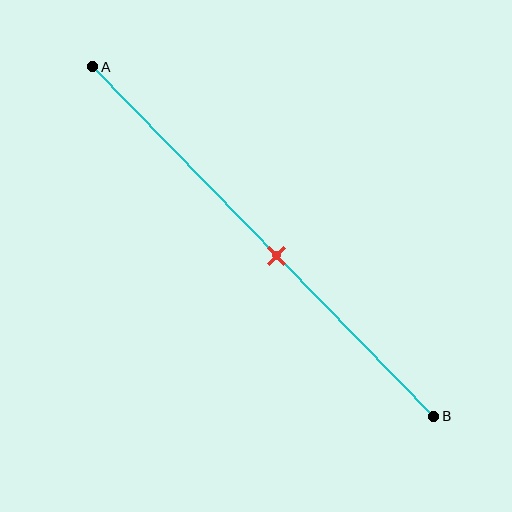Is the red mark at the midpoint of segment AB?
No, the mark is at about 55% from A, not at the 50% midpoint.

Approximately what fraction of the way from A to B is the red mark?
The red mark is approximately 55% of the way from A to B.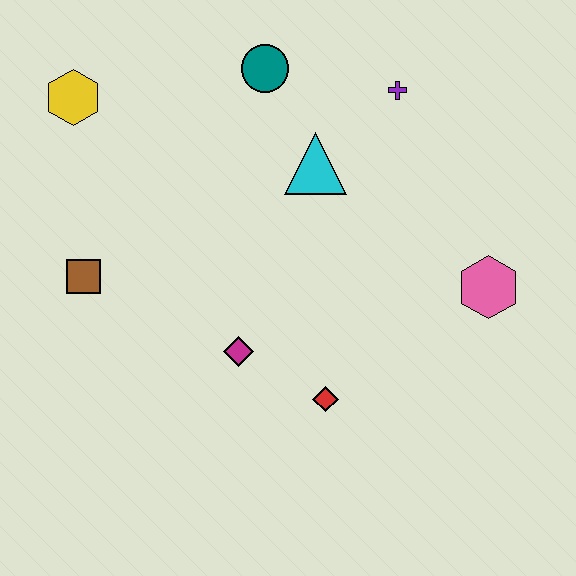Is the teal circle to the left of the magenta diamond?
No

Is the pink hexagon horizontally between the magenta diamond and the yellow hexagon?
No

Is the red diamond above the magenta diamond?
No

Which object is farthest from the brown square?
The pink hexagon is farthest from the brown square.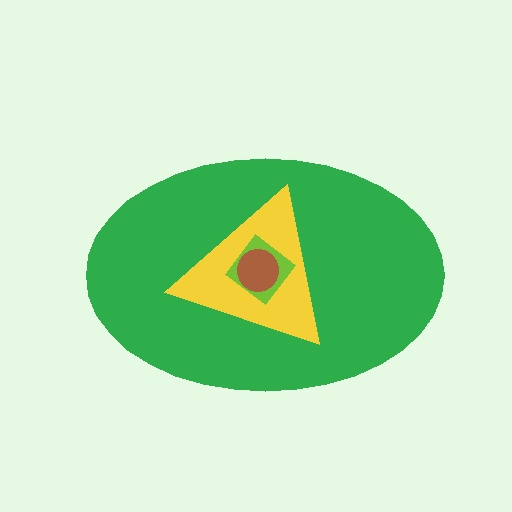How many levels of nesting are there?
4.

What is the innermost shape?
The brown circle.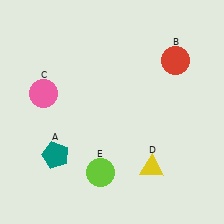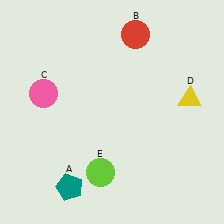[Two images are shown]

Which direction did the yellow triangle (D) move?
The yellow triangle (D) moved up.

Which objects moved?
The objects that moved are: the teal pentagon (A), the red circle (B), the yellow triangle (D).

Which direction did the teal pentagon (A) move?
The teal pentagon (A) moved down.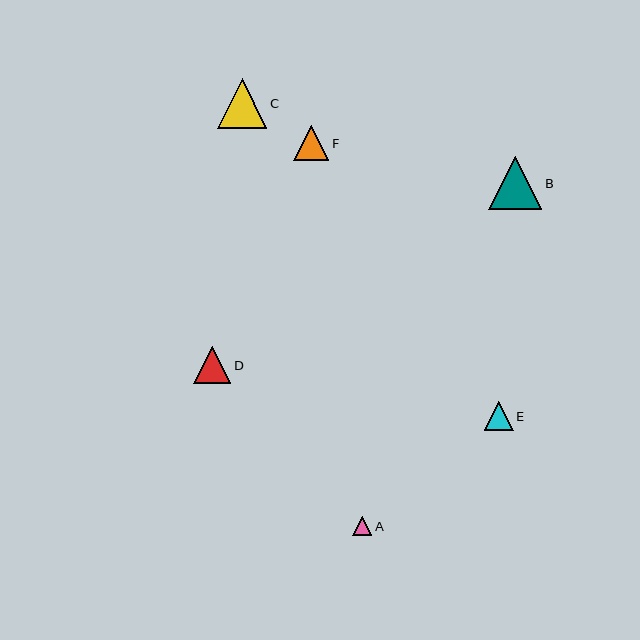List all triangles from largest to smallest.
From largest to smallest: B, C, D, F, E, A.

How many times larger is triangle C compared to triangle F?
Triangle C is approximately 1.4 times the size of triangle F.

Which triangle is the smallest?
Triangle A is the smallest with a size of approximately 19 pixels.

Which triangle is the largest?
Triangle B is the largest with a size of approximately 53 pixels.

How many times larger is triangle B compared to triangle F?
Triangle B is approximately 1.5 times the size of triangle F.